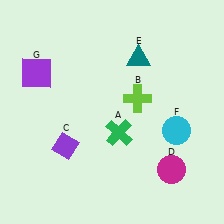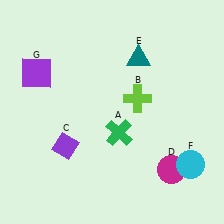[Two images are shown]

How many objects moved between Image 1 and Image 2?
1 object moved between the two images.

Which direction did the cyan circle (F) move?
The cyan circle (F) moved down.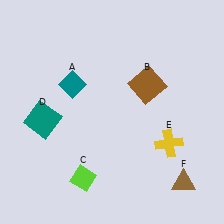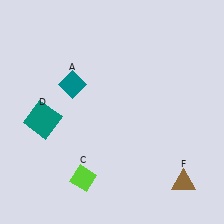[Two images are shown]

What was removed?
The brown square (B), the yellow cross (E) were removed in Image 2.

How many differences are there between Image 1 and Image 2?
There are 2 differences between the two images.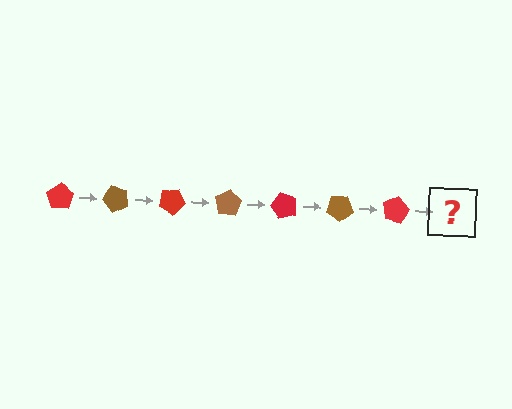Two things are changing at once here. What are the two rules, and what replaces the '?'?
The two rules are that it rotates 50 degrees each step and the color cycles through red and brown. The '?' should be a brown pentagon, rotated 350 degrees from the start.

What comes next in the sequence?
The next element should be a brown pentagon, rotated 350 degrees from the start.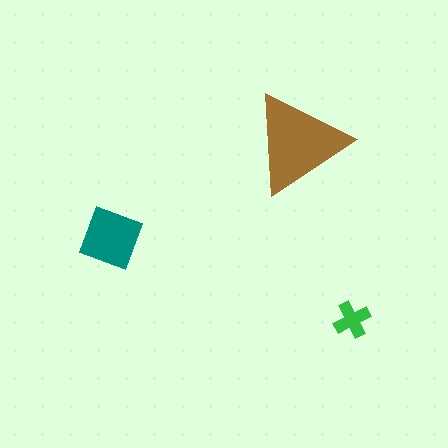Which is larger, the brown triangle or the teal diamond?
The brown triangle.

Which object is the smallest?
The green cross.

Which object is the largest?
The brown triangle.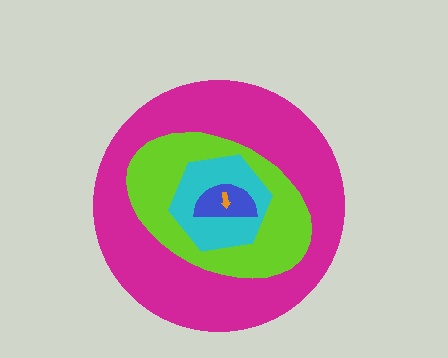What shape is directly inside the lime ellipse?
The cyan hexagon.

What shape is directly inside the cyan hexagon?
The blue semicircle.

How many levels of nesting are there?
5.